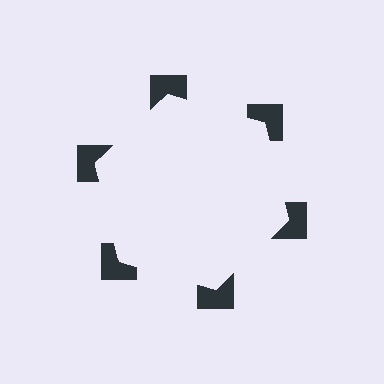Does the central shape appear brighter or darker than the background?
It typically appears slightly brighter than the background, even though no actual brightness change is drawn.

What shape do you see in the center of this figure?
An illusory hexagon — its edges are inferred from the aligned wedge cuts in the notched squares, not physically drawn.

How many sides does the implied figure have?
6 sides.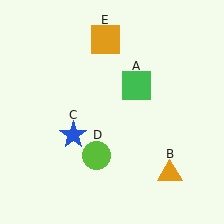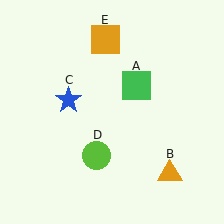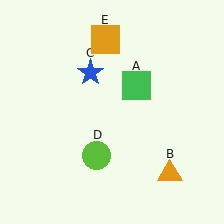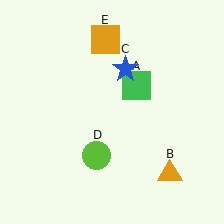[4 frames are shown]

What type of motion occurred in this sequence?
The blue star (object C) rotated clockwise around the center of the scene.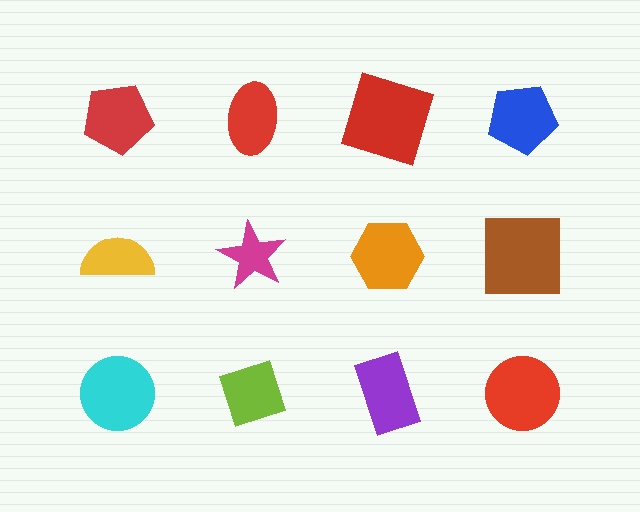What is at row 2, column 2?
A magenta star.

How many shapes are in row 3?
4 shapes.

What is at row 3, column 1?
A cyan circle.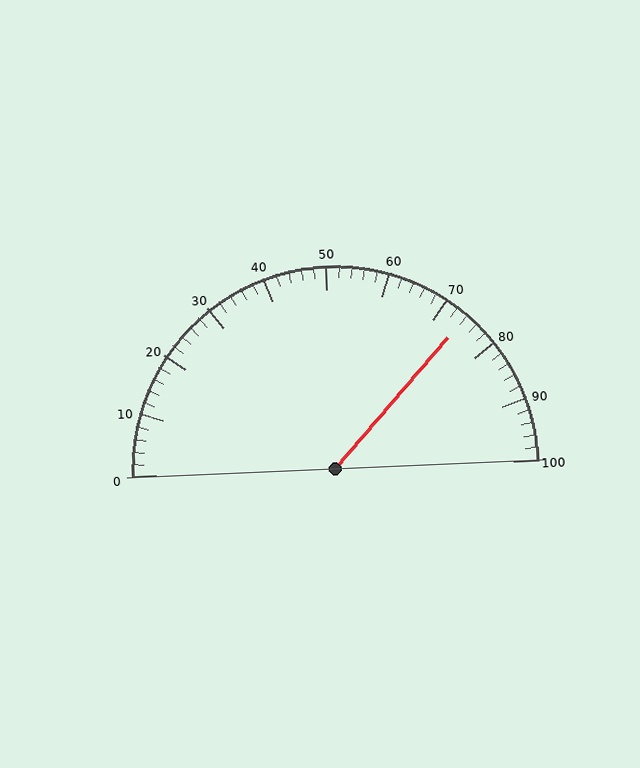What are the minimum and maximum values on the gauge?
The gauge ranges from 0 to 100.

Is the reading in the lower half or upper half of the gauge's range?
The reading is in the upper half of the range (0 to 100).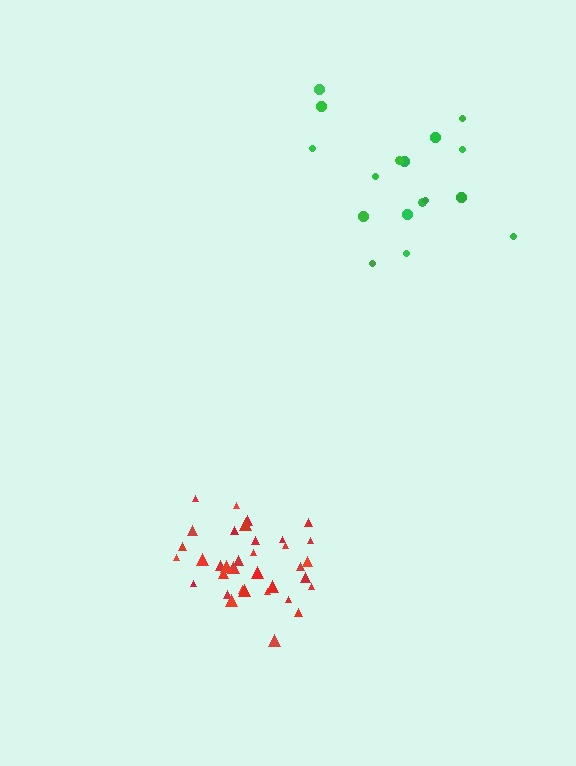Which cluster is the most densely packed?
Red.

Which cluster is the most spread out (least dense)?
Green.